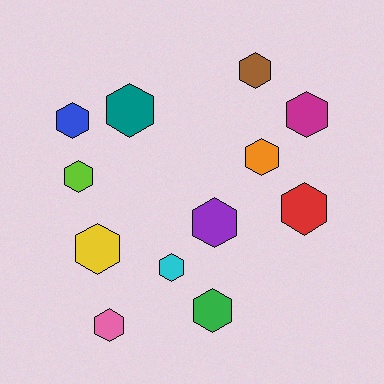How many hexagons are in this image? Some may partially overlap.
There are 12 hexagons.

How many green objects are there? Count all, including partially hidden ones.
There is 1 green object.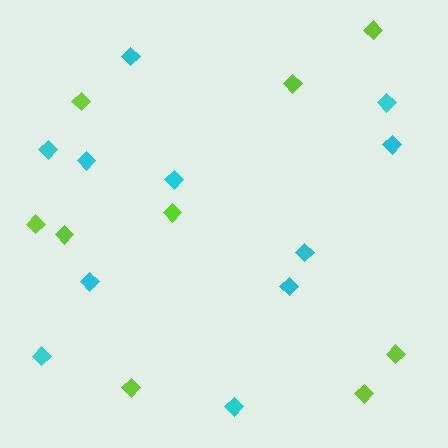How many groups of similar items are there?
There are 2 groups: one group of lime diamonds (9) and one group of cyan diamonds (11).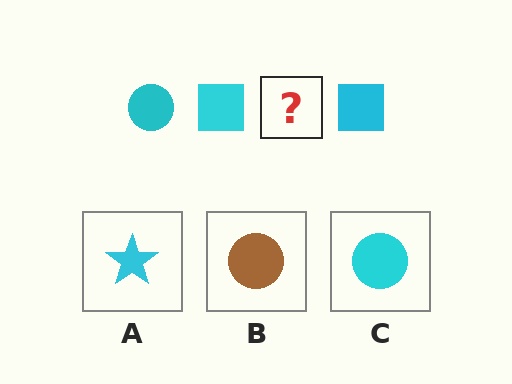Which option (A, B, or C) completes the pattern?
C.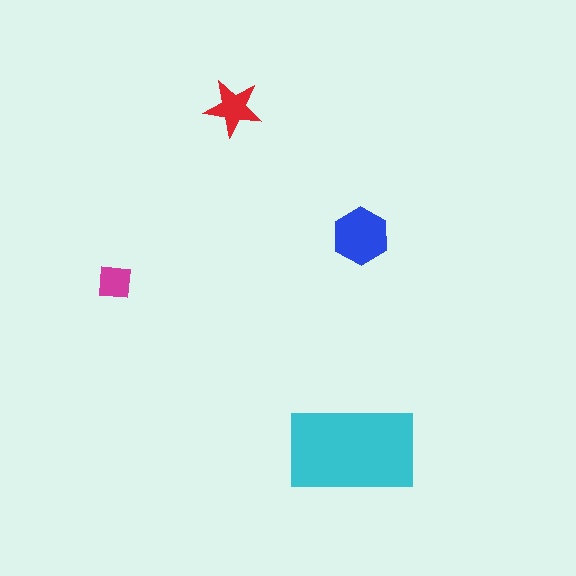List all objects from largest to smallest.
The cyan rectangle, the blue hexagon, the red star, the magenta square.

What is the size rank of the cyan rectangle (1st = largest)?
1st.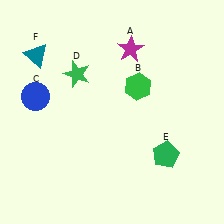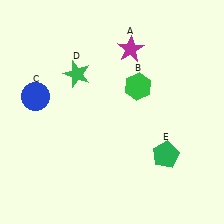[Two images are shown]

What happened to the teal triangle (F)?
The teal triangle (F) was removed in Image 2. It was in the top-left area of Image 1.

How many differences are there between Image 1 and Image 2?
There is 1 difference between the two images.